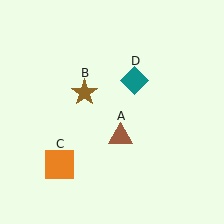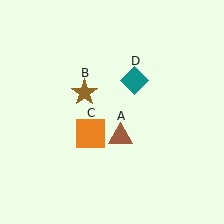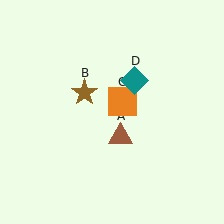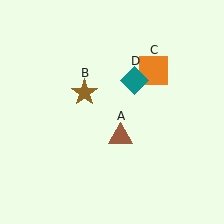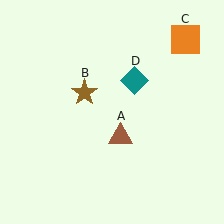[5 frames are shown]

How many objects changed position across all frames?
1 object changed position: orange square (object C).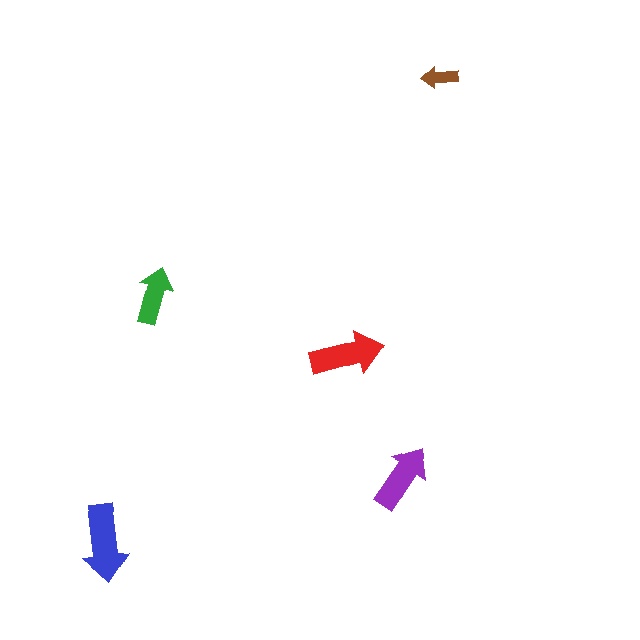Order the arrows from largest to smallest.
the blue one, the red one, the purple one, the green one, the brown one.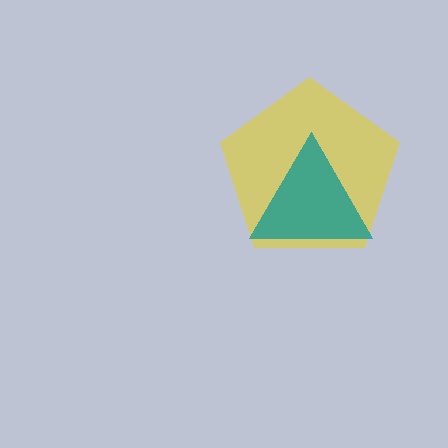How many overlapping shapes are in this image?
There are 2 overlapping shapes in the image.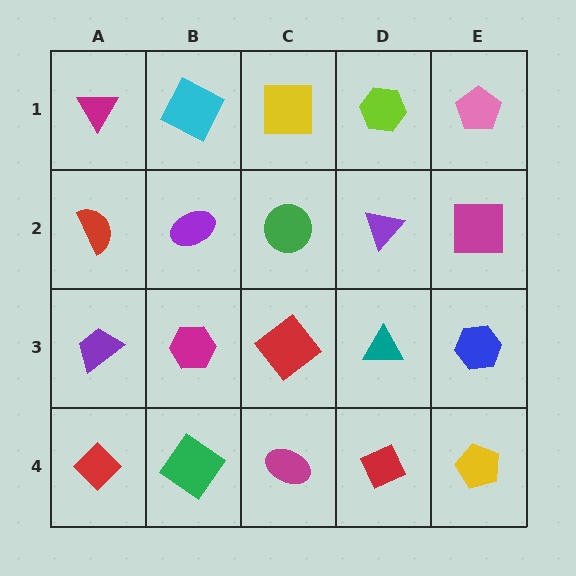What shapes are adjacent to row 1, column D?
A purple triangle (row 2, column D), a yellow square (row 1, column C), a pink pentagon (row 1, column E).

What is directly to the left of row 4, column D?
A magenta ellipse.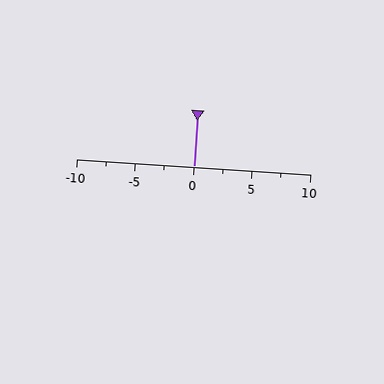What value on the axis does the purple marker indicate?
The marker indicates approximately 0.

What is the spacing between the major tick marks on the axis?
The major ticks are spaced 5 apart.